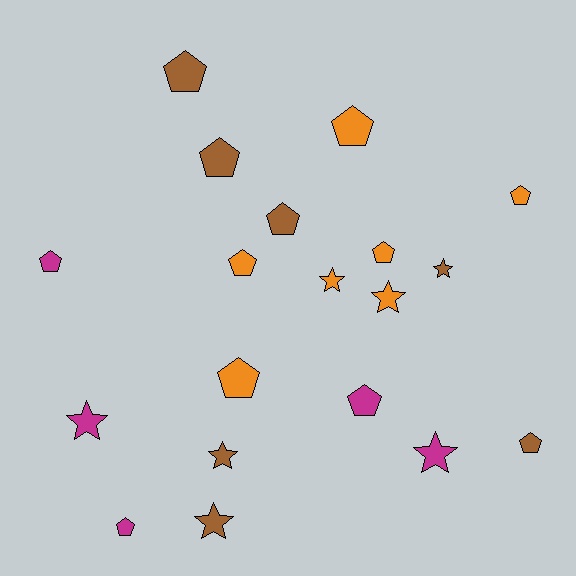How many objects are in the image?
There are 19 objects.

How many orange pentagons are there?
There are 5 orange pentagons.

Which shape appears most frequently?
Pentagon, with 12 objects.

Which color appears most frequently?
Orange, with 7 objects.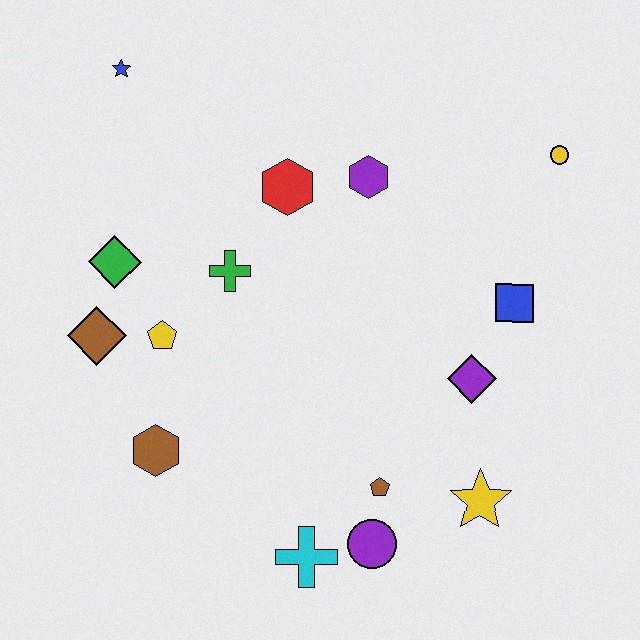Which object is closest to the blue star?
The green diamond is closest to the blue star.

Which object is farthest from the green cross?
The yellow circle is farthest from the green cross.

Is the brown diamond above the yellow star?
Yes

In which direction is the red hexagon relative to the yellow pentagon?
The red hexagon is above the yellow pentagon.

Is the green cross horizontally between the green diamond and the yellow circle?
Yes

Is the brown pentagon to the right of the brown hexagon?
Yes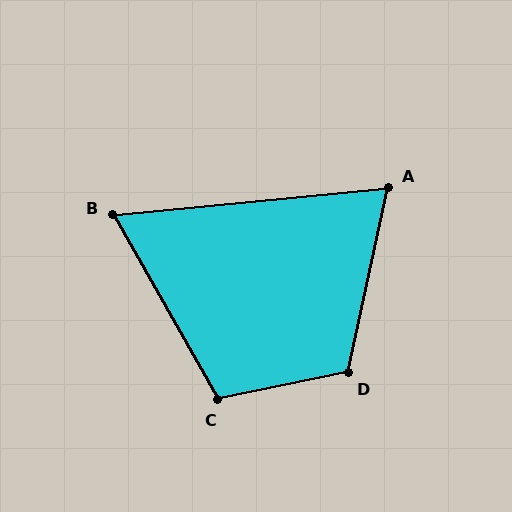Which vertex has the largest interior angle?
D, at approximately 114 degrees.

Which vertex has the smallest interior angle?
B, at approximately 66 degrees.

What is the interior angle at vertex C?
Approximately 108 degrees (obtuse).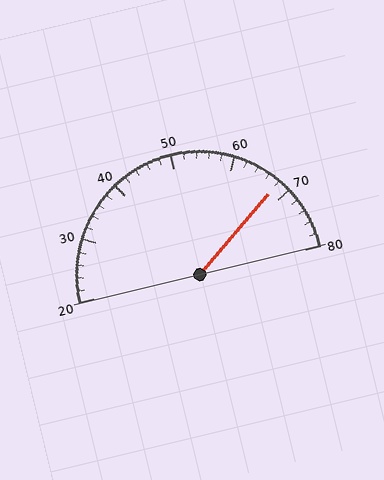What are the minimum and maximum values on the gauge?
The gauge ranges from 20 to 80.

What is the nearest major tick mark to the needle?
The nearest major tick mark is 70.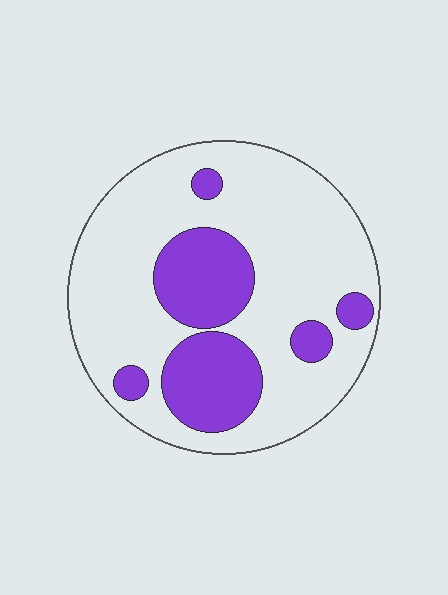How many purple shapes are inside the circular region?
6.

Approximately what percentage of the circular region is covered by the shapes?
Approximately 25%.